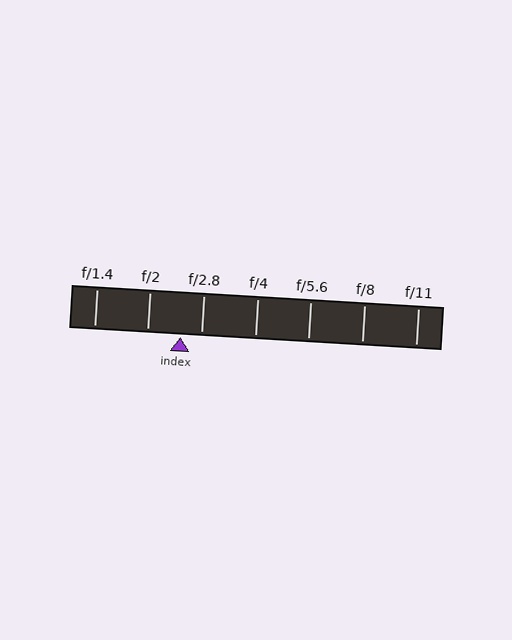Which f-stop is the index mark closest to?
The index mark is closest to f/2.8.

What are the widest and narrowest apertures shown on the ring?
The widest aperture shown is f/1.4 and the narrowest is f/11.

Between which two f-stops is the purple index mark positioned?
The index mark is between f/2 and f/2.8.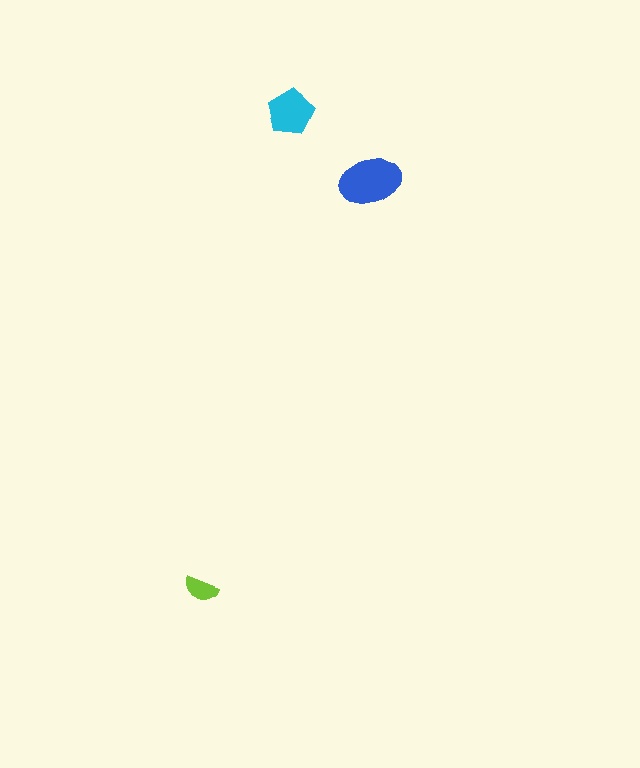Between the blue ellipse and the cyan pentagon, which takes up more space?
The blue ellipse.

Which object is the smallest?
The lime semicircle.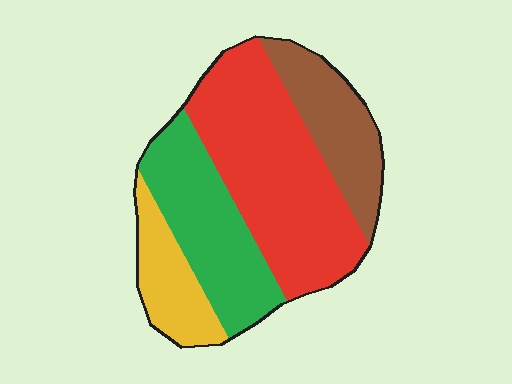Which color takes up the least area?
Yellow, at roughly 15%.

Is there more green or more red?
Red.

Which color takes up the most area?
Red, at roughly 40%.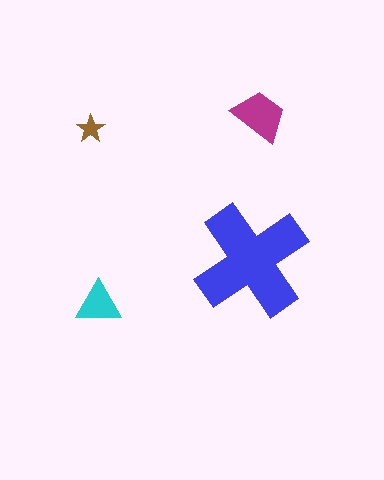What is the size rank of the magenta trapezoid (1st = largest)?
2nd.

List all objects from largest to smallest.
The blue cross, the magenta trapezoid, the cyan triangle, the brown star.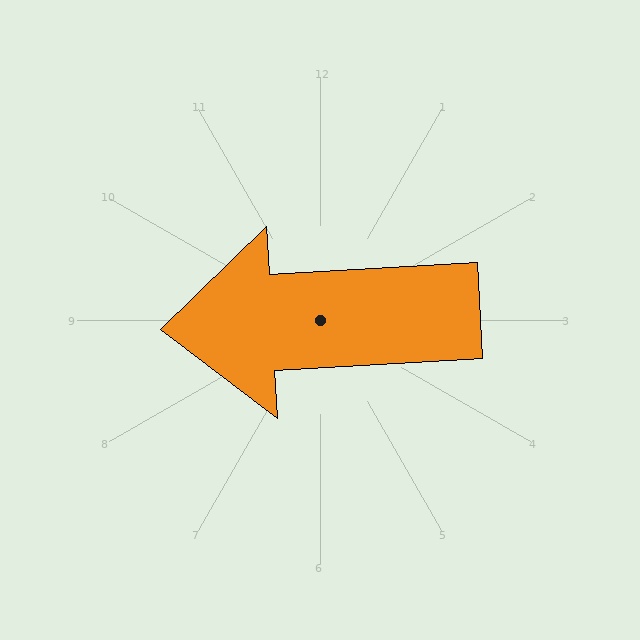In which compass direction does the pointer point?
West.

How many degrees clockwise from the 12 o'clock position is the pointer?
Approximately 267 degrees.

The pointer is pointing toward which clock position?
Roughly 9 o'clock.